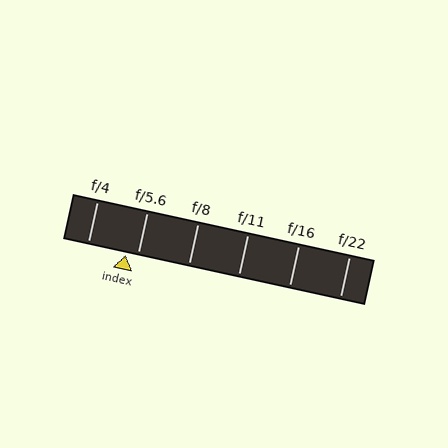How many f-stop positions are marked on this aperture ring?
There are 6 f-stop positions marked.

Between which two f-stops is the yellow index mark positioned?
The index mark is between f/4 and f/5.6.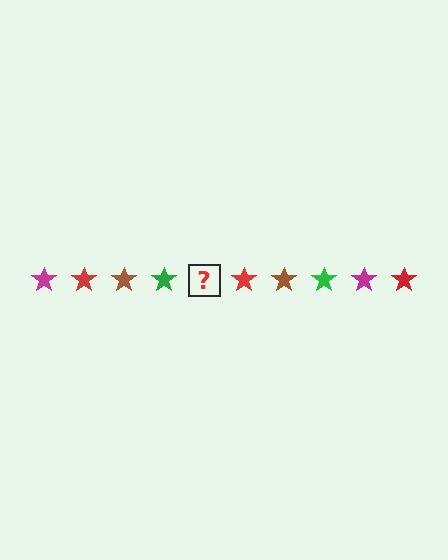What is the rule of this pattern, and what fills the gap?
The rule is that the pattern cycles through magenta, red, brown, green stars. The gap should be filled with a magenta star.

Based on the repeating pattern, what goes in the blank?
The blank should be a magenta star.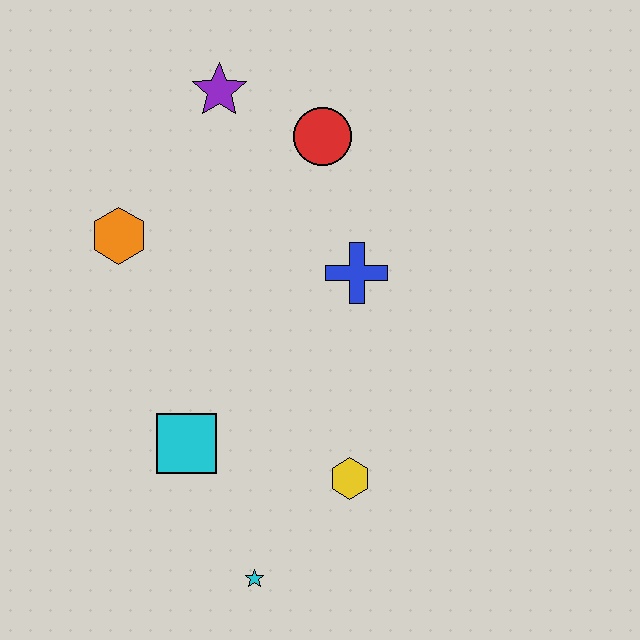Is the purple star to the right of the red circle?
No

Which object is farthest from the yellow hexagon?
The purple star is farthest from the yellow hexagon.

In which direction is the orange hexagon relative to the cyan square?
The orange hexagon is above the cyan square.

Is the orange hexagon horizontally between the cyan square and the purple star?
No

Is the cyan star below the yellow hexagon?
Yes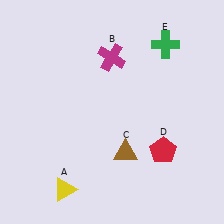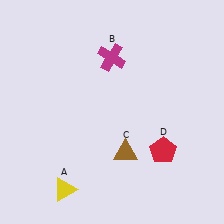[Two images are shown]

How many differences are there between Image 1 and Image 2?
There is 1 difference between the two images.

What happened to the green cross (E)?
The green cross (E) was removed in Image 2. It was in the top-right area of Image 1.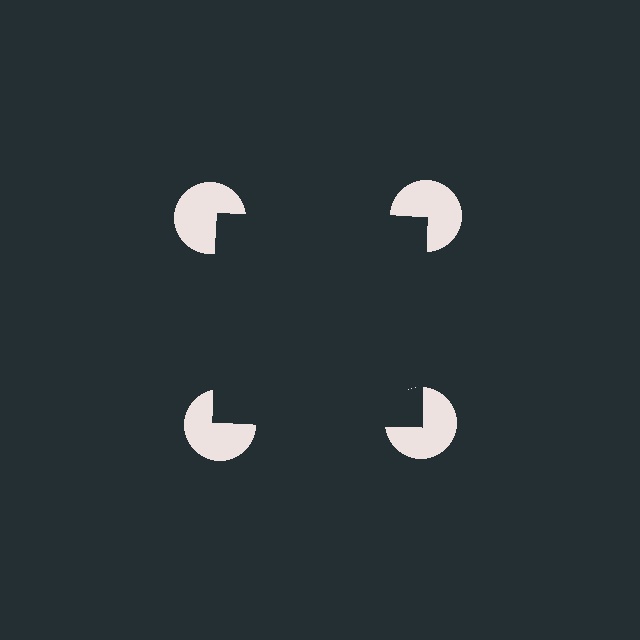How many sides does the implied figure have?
4 sides.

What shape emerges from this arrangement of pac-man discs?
An illusory square — its edges are inferred from the aligned wedge cuts in the pac-man discs, not physically drawn.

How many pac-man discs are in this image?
There are 4 — one at each vertex of the illusory square.